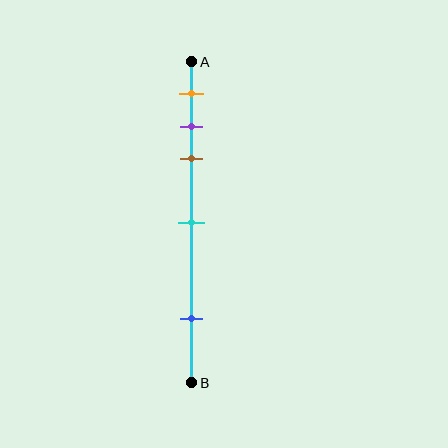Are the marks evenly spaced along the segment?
No, the marks are not evenly spaced.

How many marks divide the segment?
There are 5 marks dividing the segment.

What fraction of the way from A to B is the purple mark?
The purple mark is approximately 20% (0.2) of the way from A to B.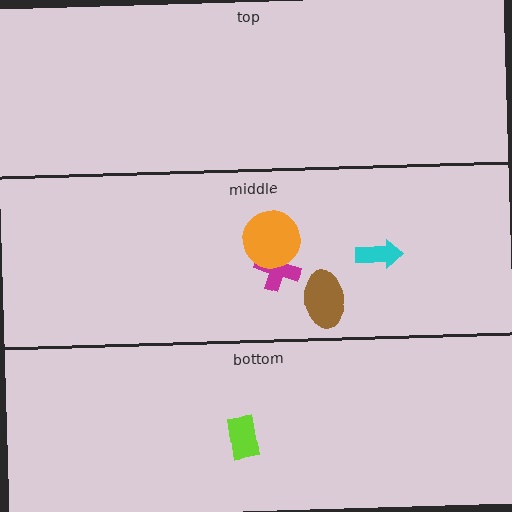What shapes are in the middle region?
The cyan arrow, the magenta cross, the orange circle, the brown ellipse.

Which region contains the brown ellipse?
The middle region.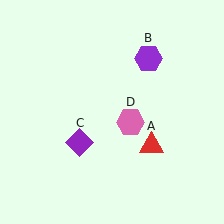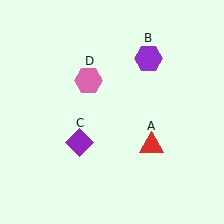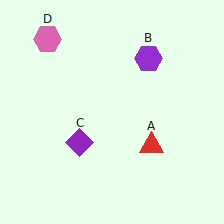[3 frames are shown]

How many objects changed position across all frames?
1 object changed position: pink hexagon (object D).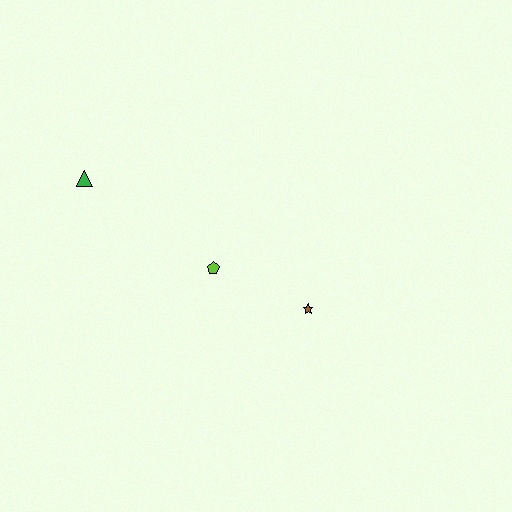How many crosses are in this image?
There are no crosses.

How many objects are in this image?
There are 3 objects.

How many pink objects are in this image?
There are no pink objects.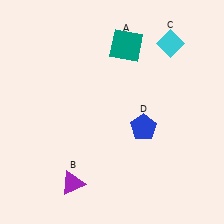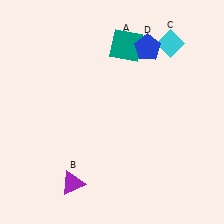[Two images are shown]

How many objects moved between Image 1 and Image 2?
1 object moved between the two images.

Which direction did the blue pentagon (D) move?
The blue pentagon (D) moved up.